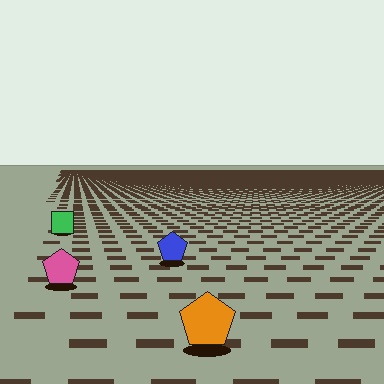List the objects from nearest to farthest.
From nearest to farthest: the orange pentagon, the pink pentagon, the blue pentagon, the green square.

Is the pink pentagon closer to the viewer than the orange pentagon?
No. The orange pentagon is closer — you can tell from the texture gradient: the ground texture is coarser near it.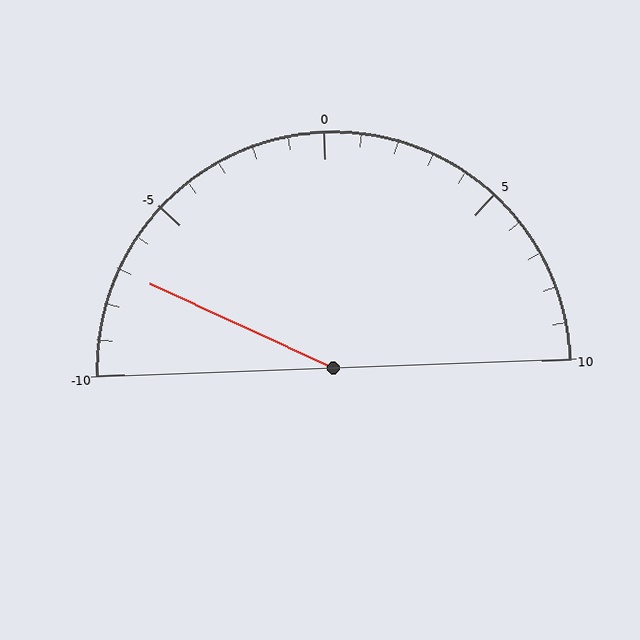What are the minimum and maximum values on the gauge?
The gauge ranges from -10 to 10.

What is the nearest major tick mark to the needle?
The nearest major tick mark is -5.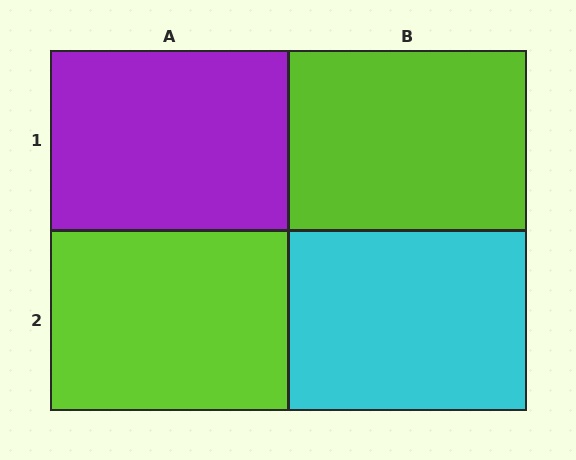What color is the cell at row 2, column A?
Lime.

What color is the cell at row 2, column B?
Cyan.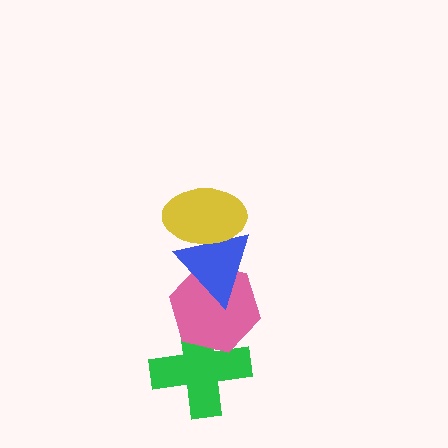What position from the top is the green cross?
The green cross is 4th from the top.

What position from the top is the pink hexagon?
The pink hexagon is 3rd from the top.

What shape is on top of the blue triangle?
The yellow ellipse is on top of the blue triangle.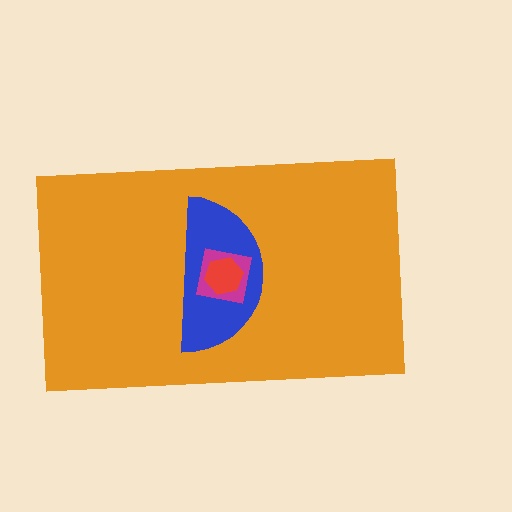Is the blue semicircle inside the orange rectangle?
Yes.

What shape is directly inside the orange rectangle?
The blue semicircle.